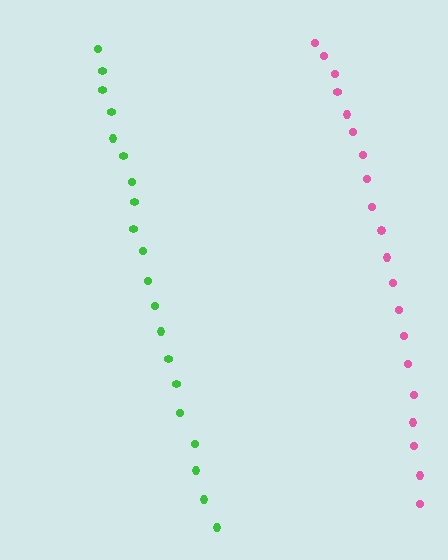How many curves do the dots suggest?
There are 2 distinct paths.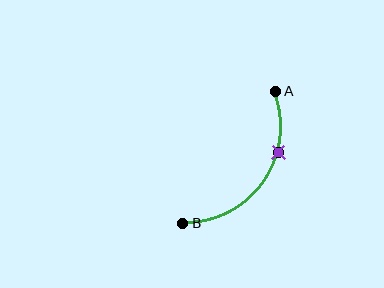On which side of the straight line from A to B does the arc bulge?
The arc bulges below and to the right of the straight line connecting A and B.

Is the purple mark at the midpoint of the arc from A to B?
No. The purple mark lies on the arc but is closer to endpoint A. The arc midpoint would be at the point on the curve equidistant along the arc from both A and B.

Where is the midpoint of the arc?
The arc midpoint is the point on the curve farthest from the straight line joining A and B. It sits below and to the right of that line.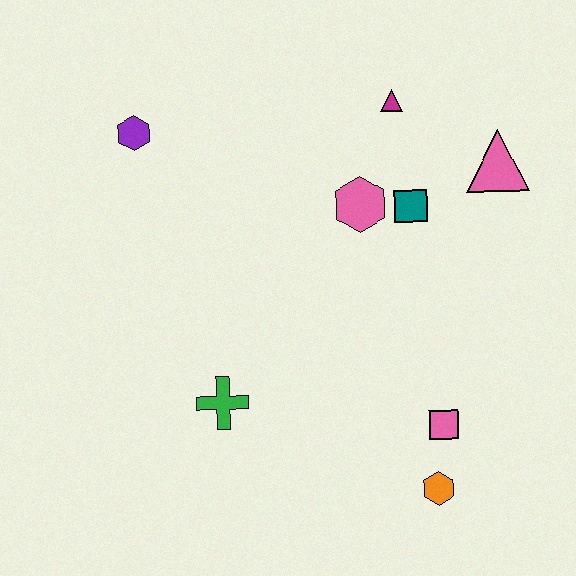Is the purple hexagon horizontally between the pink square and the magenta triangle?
No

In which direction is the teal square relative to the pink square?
The teal square is above the pink square.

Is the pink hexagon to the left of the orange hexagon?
Yes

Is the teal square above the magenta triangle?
No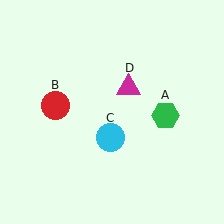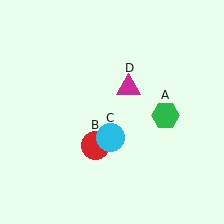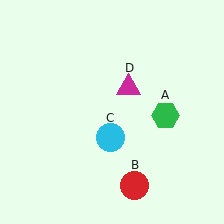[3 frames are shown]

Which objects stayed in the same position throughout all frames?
Green hexagon (object A) and cyan circle (object C) and magenta triangle (object D) remained stationary.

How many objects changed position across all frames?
1 object changed position: red circle (object B).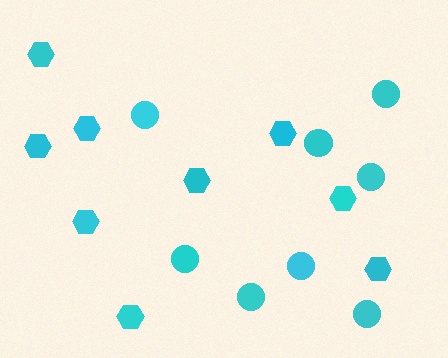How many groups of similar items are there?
There are 2 groups: one group of circles (8) and one group of hexagons (9).